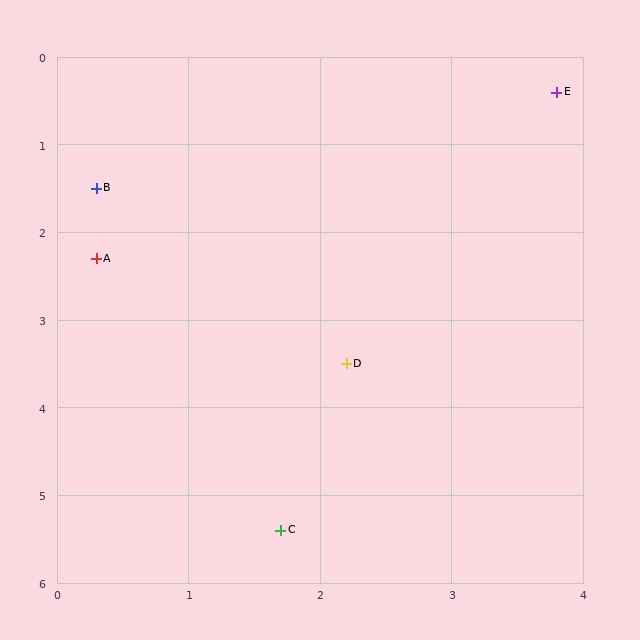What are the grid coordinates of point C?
Point C is at approximately (1.7, 5.4).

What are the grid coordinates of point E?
Point E is at approximately (3.8, 0.4).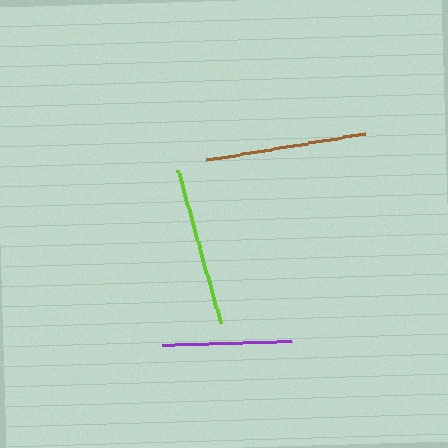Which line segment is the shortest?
The purple line is the shortest at approximately 130 pixels.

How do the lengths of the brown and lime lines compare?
The brown and lime lines are approximately the same length.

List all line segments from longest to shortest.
From longest to shortest: brown, lime, purple.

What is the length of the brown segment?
The brown segment is approximately 162 pixels long.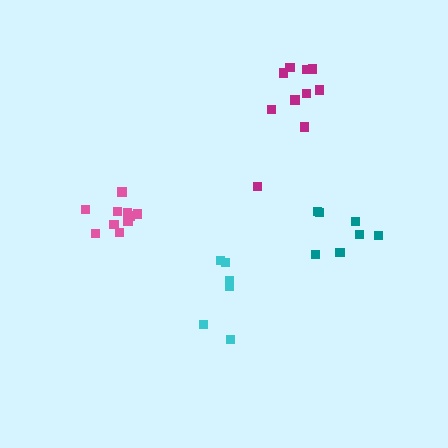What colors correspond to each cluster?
The clusters are colored: teal, cyan, pink, magenta.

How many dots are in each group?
Group 1: 7 dots, Group 2: 6 dots, Group 3: 10 dots, Group 4: 10 dots (33 total).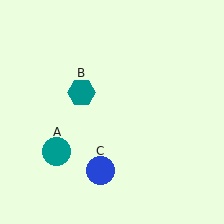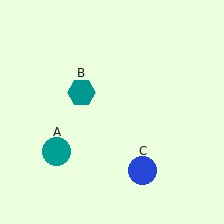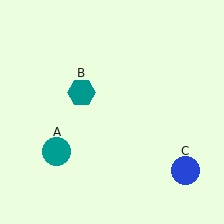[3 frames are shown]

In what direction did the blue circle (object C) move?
The blue circle (object C) moved right.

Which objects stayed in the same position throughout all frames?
Teal circle (object A) and teal hexagon (object B) remained stationary.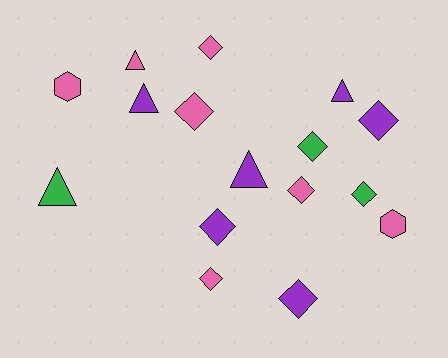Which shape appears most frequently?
Diamond, with 9 objects.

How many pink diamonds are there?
There are 4 pink diamonds.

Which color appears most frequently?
Pink, with 7 objects.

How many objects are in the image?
There are 16 objects.